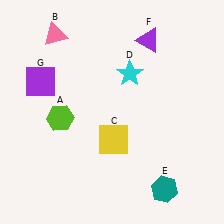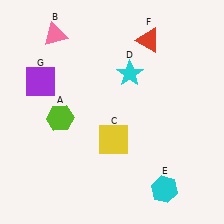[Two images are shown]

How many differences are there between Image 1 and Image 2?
There are 2 differences between the two images.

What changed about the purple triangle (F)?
In Image 1, F is purple. In Image 2, it changed to red.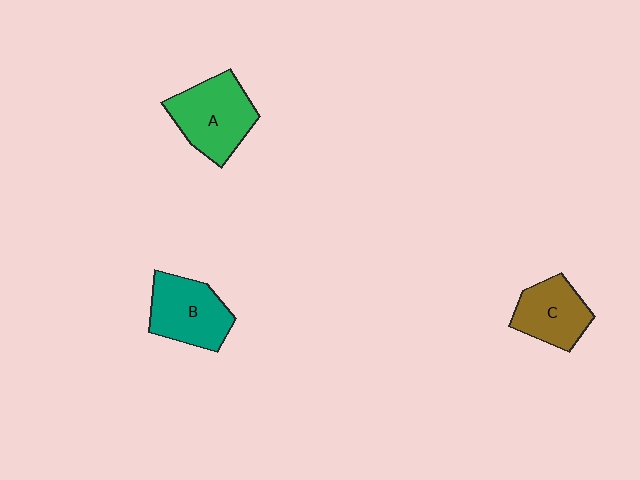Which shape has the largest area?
Shape A (green).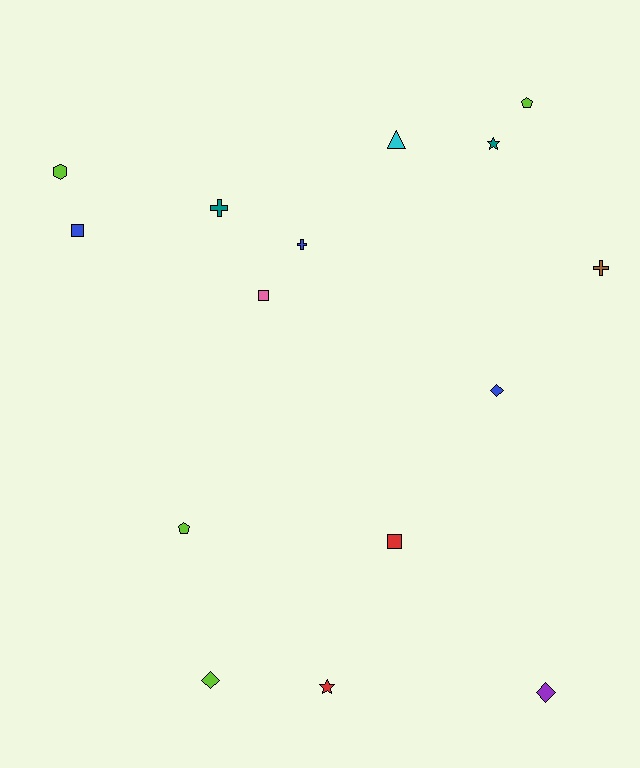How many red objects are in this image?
There are 2 red objects.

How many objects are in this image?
There are 15 objects.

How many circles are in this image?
There are no circles.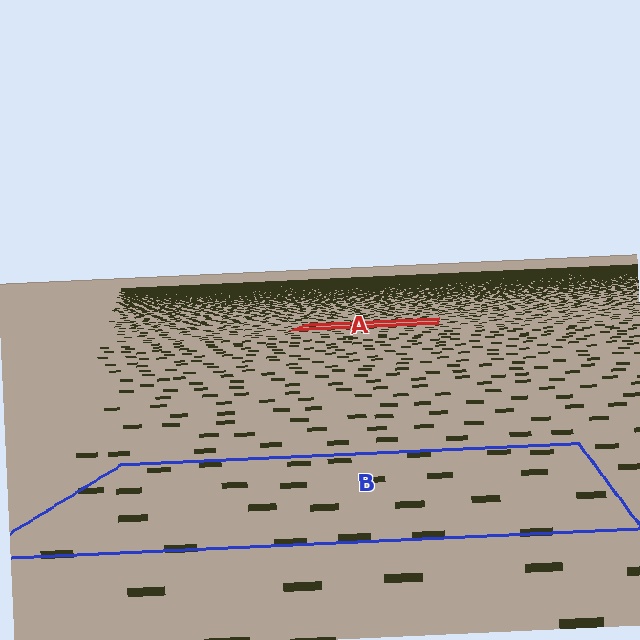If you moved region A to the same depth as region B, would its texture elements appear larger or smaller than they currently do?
They would appear larger. At a closer depth, the same texture elements are projected at a bigger on-screen size.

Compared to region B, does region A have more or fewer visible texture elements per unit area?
Region A has more texture elements per unit area — they are packed more densely because it is farther away.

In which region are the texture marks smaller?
The texture marks are smaller in region A, because it is farther away.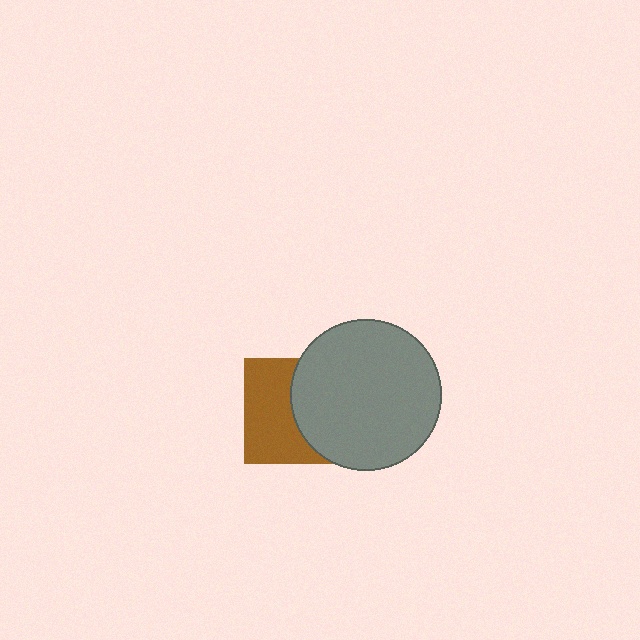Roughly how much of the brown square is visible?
About half of it is visible (roughly 51%).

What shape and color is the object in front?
The object in front is a gray circle.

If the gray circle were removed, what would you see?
You would see the complete brown square.